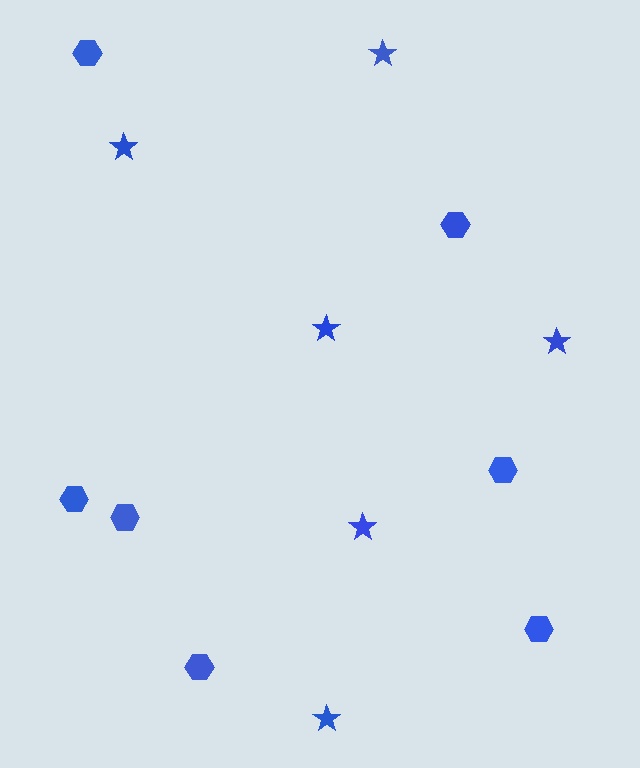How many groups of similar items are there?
There are 2 groups: one group of stars (6) and one group of hexagons (7).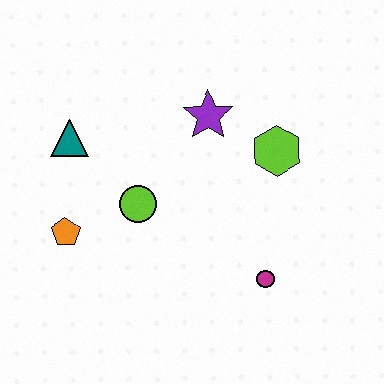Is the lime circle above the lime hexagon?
No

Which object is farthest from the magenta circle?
The teal triangle is farthest from the magenta circle.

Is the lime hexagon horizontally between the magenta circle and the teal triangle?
No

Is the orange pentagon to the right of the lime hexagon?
No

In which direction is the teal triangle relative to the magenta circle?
The teal triangle is to the left of the magenta circle.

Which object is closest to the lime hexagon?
The purple star is closest to the lime hexagon.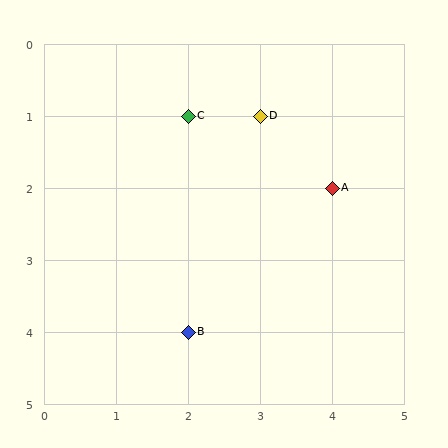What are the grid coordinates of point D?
Point D is at grid coordinates (3, 1).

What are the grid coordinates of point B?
Point B is at grid coordinates (2, 4).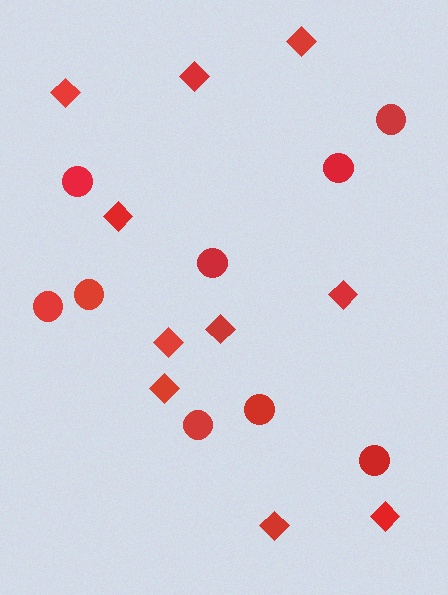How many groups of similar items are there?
There are 2 groups: one group of circles (9) and one group of diamonds (10).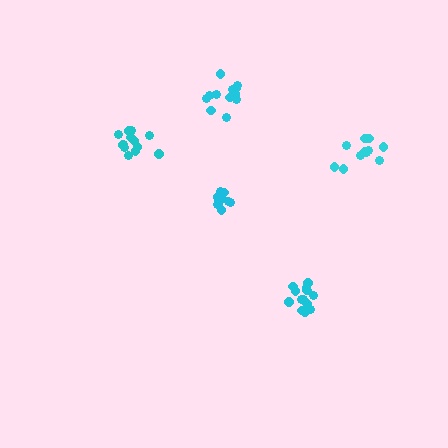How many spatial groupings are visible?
There are 5 spatial groupings.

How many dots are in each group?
Group 1: 12 dots, Group 2: 13 dots, Group 3: 14 dots, Group 4: 10 dots, Group 5: 11 dots (60 total).